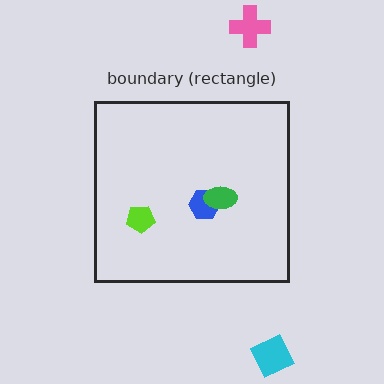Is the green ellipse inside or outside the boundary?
Inside.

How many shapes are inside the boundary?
3 inside, 2 outside.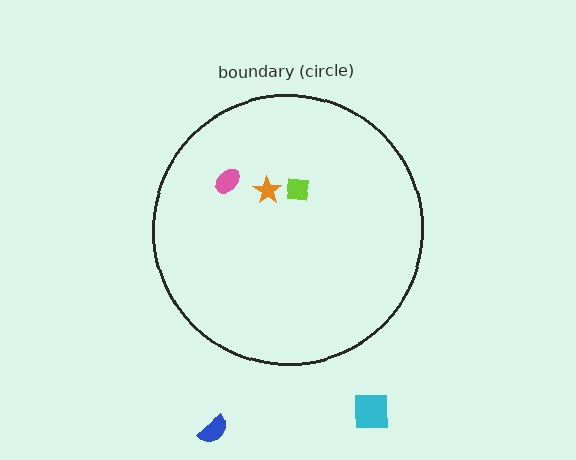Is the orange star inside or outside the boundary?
Inside.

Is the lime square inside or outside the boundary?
Inside.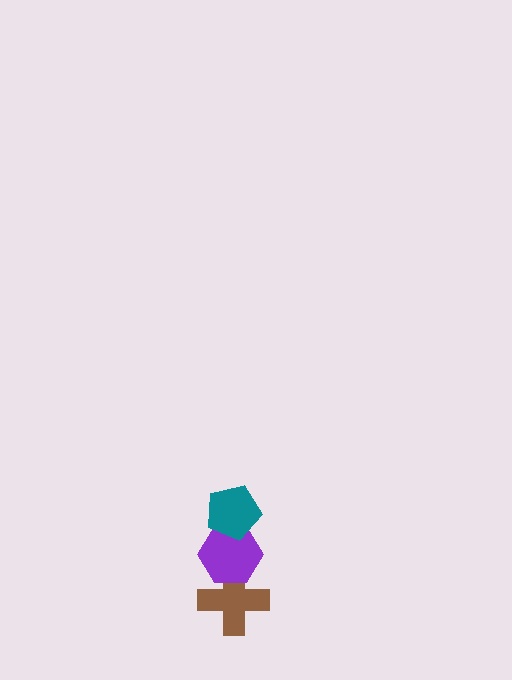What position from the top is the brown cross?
The brown cross is 3rd from the top.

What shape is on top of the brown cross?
The purple hexagon is on top of the brown cross.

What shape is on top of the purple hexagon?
The teal pentagon is on top of the purple hexagon.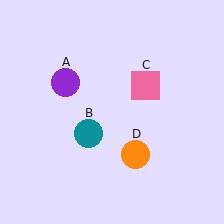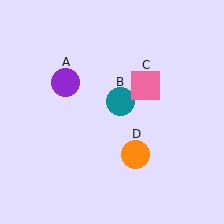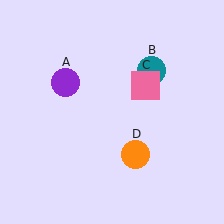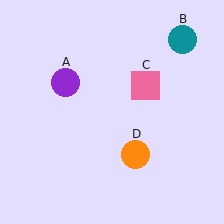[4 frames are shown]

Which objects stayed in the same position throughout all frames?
Purple circle (object A) and pink square (object C) and orange circle (object D) remained stationary.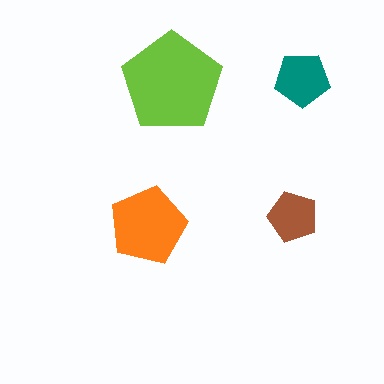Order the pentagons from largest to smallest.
the lime one, the orange one, the teal one, the brown one.